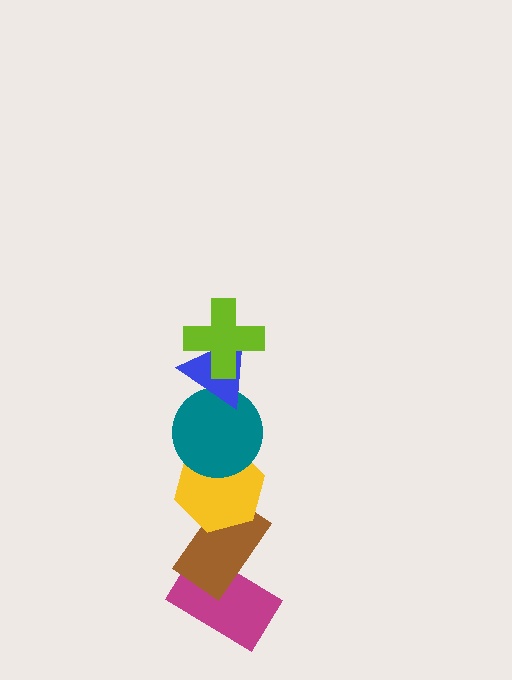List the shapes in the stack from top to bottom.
From top to bottom: the lime cross, the blue triangle, the teal circle, the yellow hexagon, the brown rectangle, the magenta rectangle.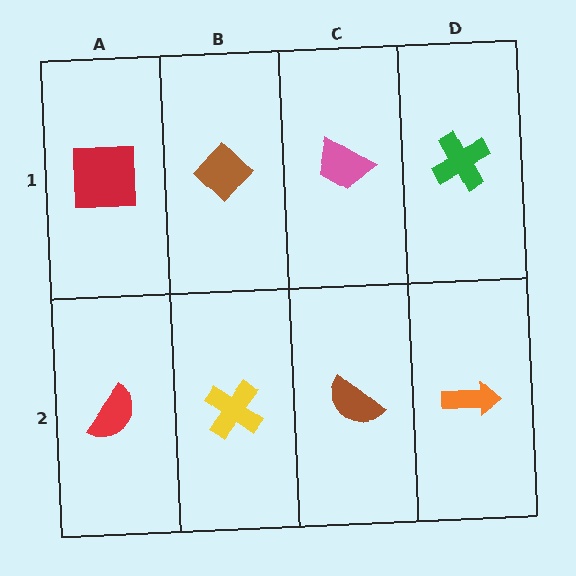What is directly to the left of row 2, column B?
A red semicircle.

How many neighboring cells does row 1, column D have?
2.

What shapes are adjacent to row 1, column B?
A yellow cross (row 2, column B), a red square (row 1, column A), a pink trapezoid (row 1, column C).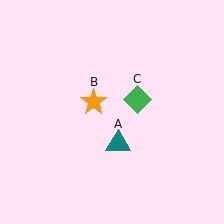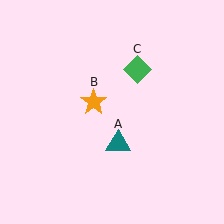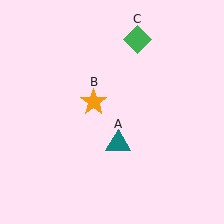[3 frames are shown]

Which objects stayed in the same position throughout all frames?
Teal triangle (object A) and orange star (object B) remained stationary.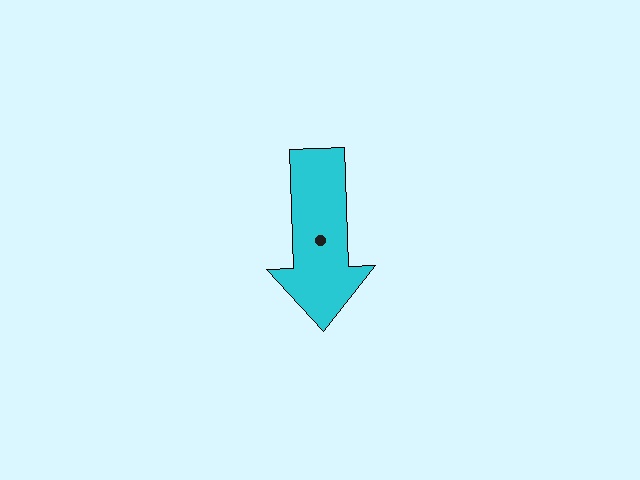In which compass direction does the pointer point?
South.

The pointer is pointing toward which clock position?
Roughly 6 o'clock.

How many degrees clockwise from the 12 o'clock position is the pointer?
Approximately 178 degrees.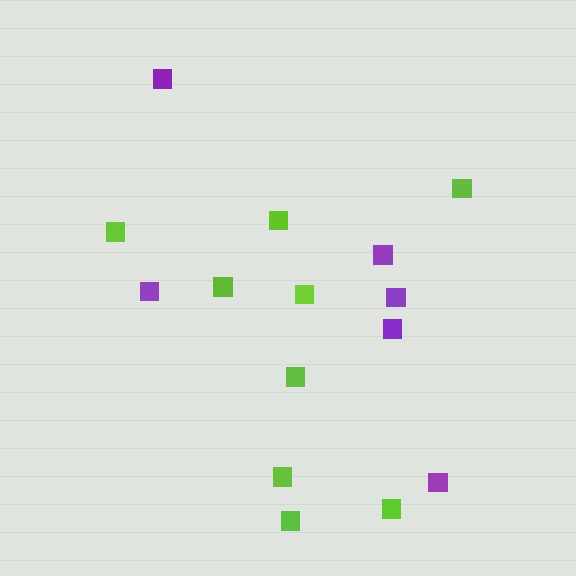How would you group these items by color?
There are 2 groups: one group of purple squares (6) and one group of lime squares (9).